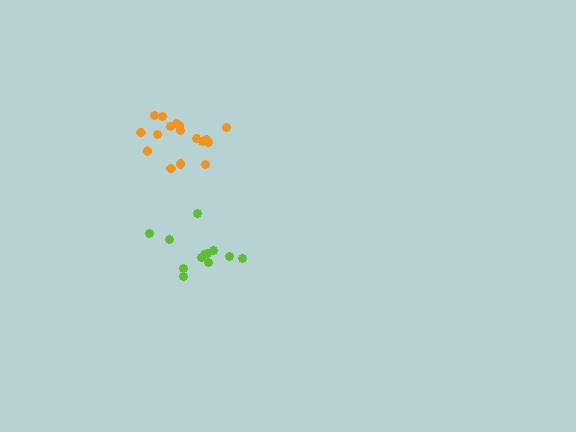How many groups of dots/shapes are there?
There are 2 groups.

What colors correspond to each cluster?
The clusters are colored: lime, orange.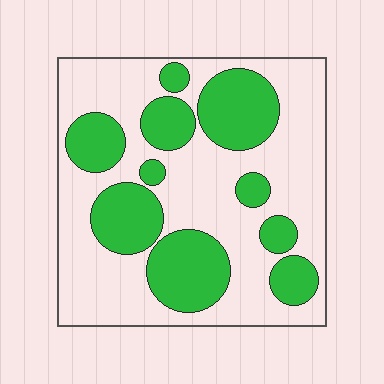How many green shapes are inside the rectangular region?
10.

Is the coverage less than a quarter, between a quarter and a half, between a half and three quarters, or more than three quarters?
Between a quarter and a half.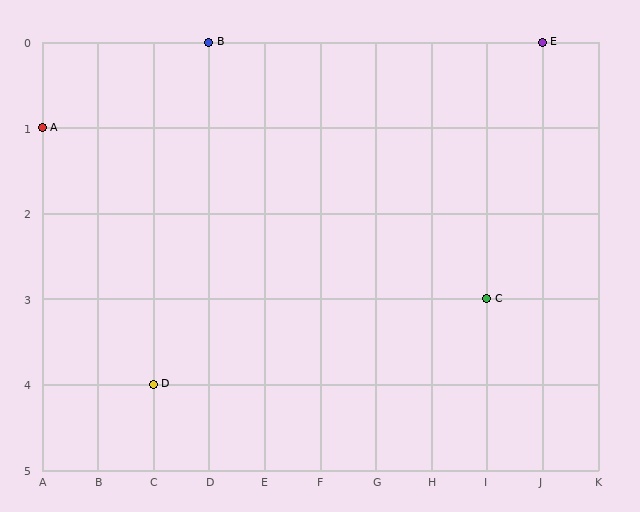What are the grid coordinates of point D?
Point D is at grid coordinates (C, 4).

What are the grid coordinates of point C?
Point C is at grid coordinates (I, 3).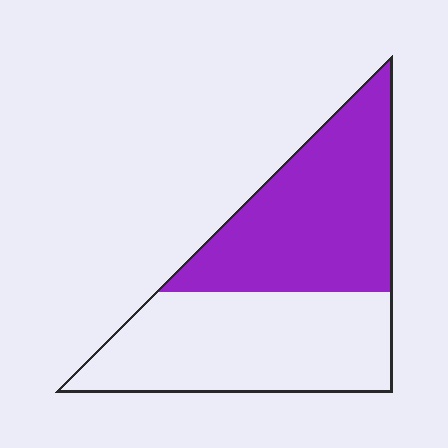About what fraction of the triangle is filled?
About one half (1/2).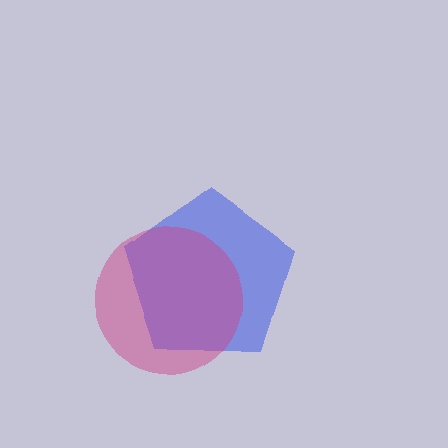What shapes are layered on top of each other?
The layered shapes are: a blue pentagon, a magenta circle.